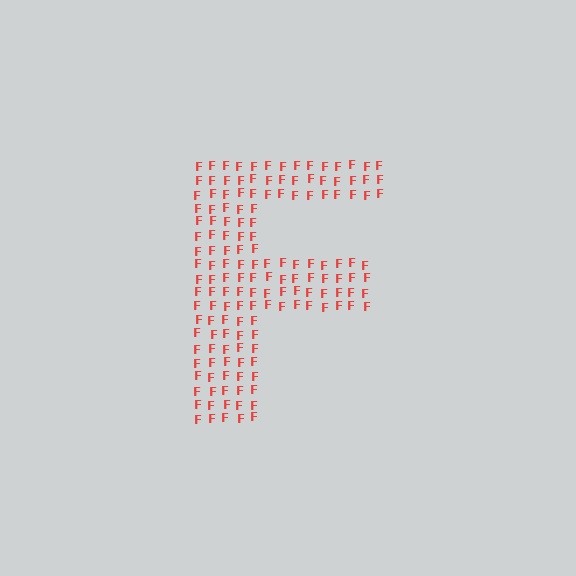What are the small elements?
The small elements are letter F's.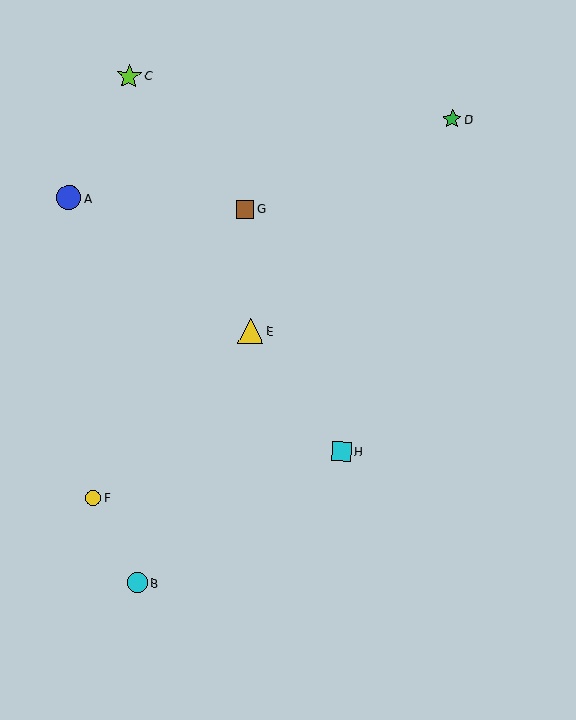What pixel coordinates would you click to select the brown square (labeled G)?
Click at (245, 209) to select the brown square G.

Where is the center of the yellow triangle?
The center of the yellow triangle is at (251, 331).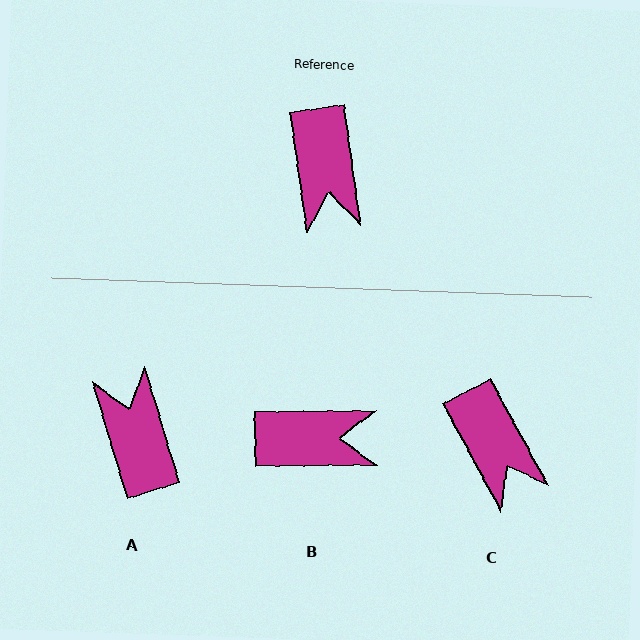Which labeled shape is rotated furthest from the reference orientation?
A, about 171 degrees away.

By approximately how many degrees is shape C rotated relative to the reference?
Approximately 21 degrees counter-clockwise.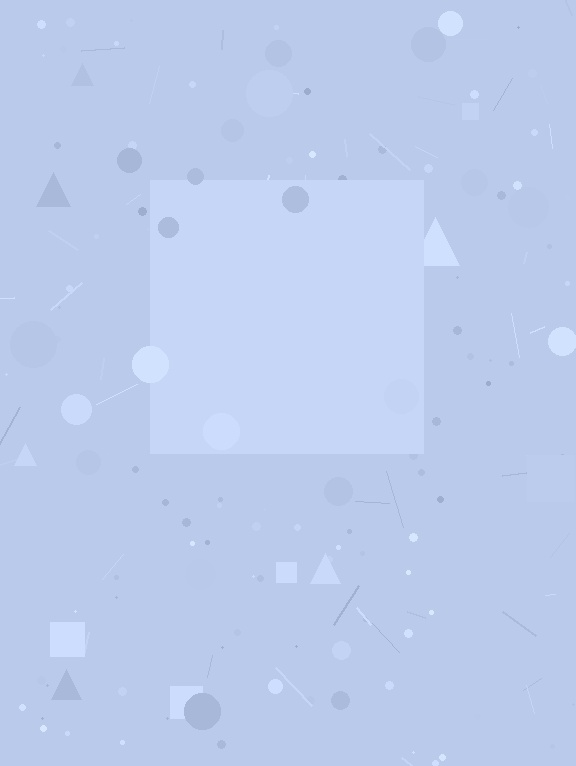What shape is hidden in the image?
A square is hidden in the image.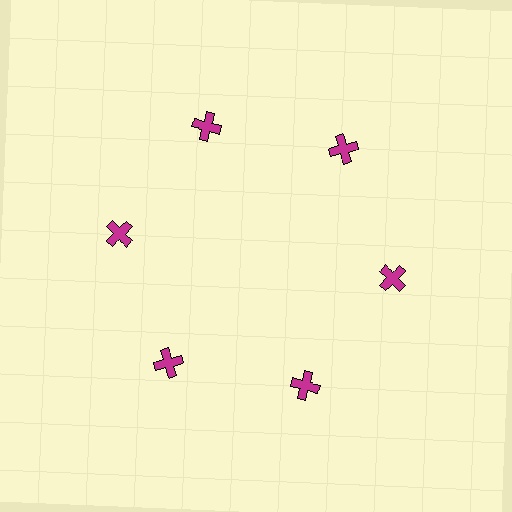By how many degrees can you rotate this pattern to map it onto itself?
The pattern maps onto itself every 60 degrees of rotation.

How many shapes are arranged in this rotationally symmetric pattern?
There are 6 shapes, arranged in 6 groups of 1.